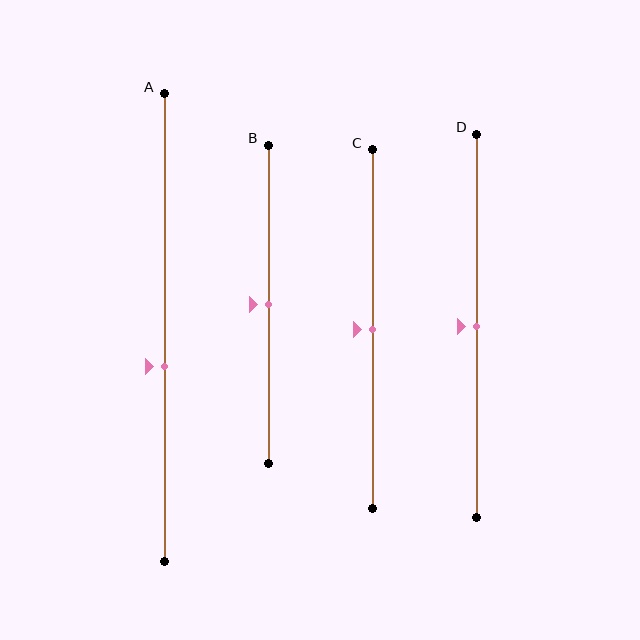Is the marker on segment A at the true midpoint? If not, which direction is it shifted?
No, the marker on segment A is shifted downward by about 8% of the segment length.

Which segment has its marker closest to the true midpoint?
Segment B has its marker closest to the true midpoint.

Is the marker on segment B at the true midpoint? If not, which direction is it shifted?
Yes, the marker on segment B is at the true midpoint.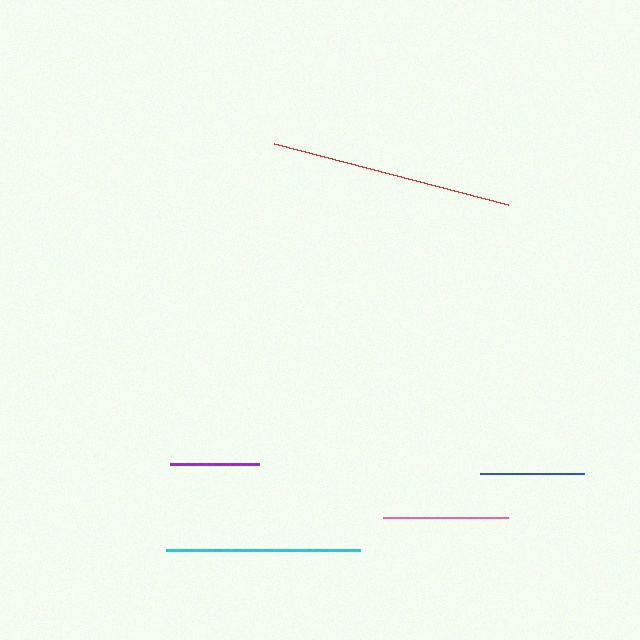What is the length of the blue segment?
The blue segment is approximately 104 pixels long.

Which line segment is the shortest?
The purple line is the shortest at approximately 88 pixels.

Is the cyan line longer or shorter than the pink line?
The cyan line is longer than the pink line.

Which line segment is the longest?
The red line is the longest at approximately 242 pixels.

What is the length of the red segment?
The red segment is approximately 242 pixels long.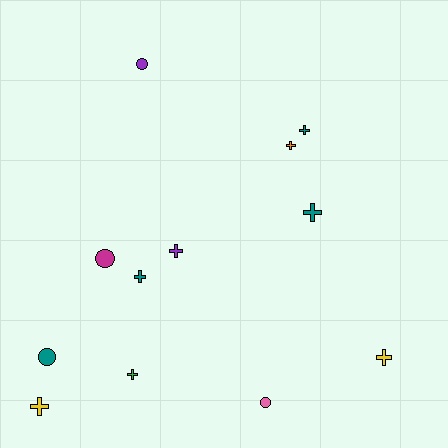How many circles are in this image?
There are 4 circles.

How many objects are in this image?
There are 12 objects.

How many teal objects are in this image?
There are 4 teal objects.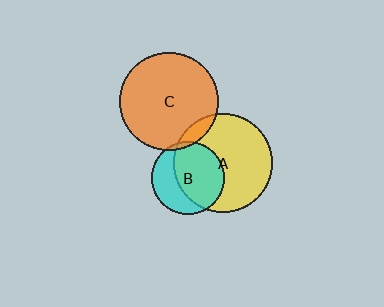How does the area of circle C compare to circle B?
Approximately 1.8 times.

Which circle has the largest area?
Circle A (yellow).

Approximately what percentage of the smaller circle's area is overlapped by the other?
Approximately 5%.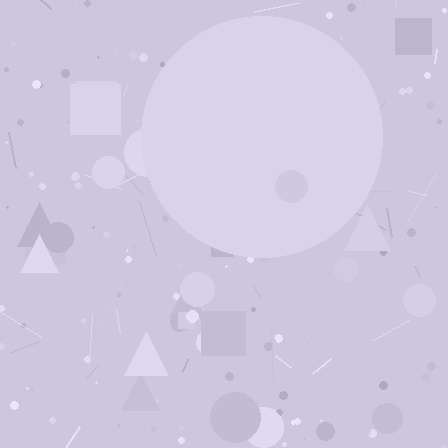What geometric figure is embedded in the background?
A circle is embedded in the background.